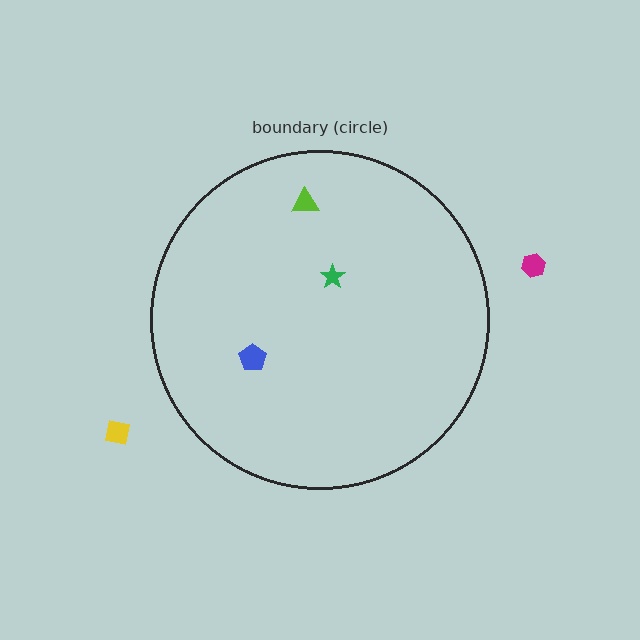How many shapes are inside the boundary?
3 inside, 2 outside.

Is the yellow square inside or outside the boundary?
Outside.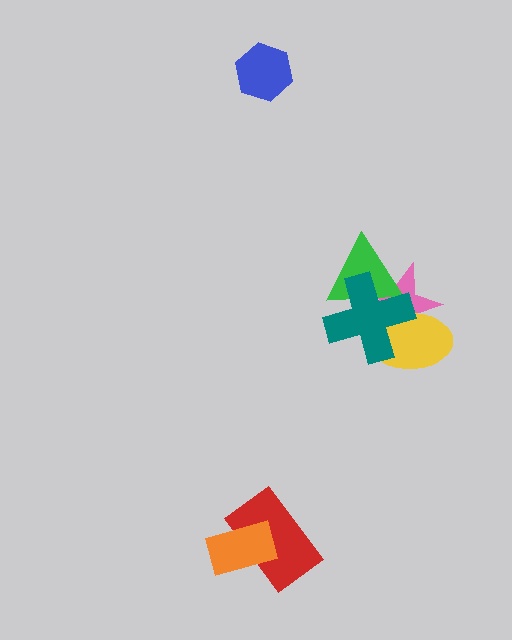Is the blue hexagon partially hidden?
No, no other shape covers it.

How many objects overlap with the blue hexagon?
0 objects overlap with the blue hexagon.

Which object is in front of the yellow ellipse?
The teal cross is in front of the yellow ellipse.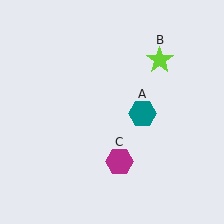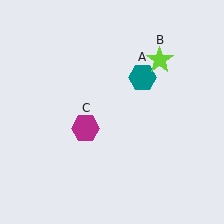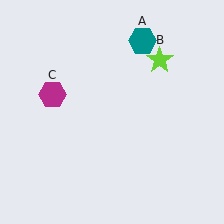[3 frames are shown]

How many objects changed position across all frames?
2 objects changed position: teal hexagon (object A), magenta hexagon (object C).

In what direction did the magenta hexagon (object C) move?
The magenta hexagon (object C) moved up and to the left.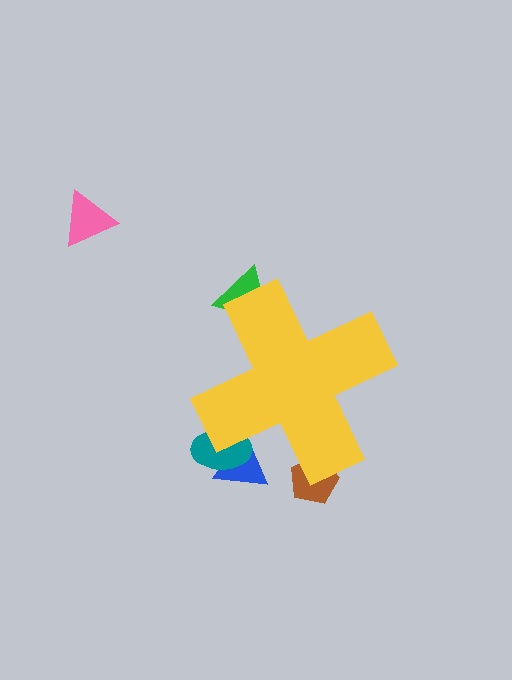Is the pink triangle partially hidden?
No, the pink triangle is fully visible.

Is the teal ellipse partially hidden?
Yes, the teal ellipse is partially hidden behind the yellow cross.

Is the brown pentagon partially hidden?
Yes, the brown pentagon is partially hidden behind the yellow cross.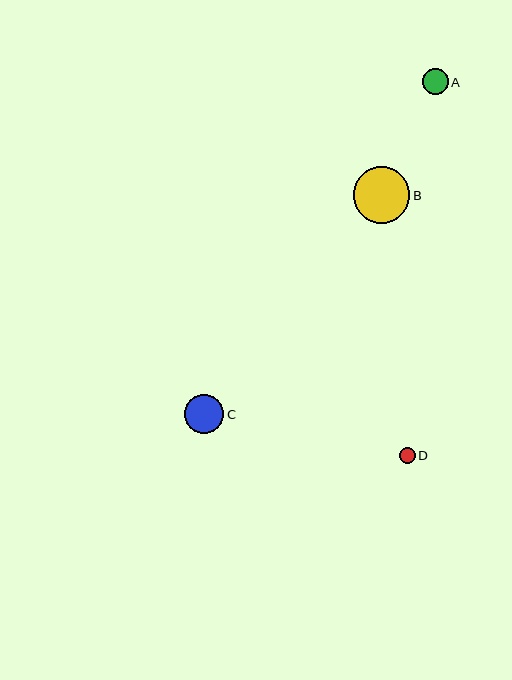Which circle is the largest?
Circle B is the largest with a size of approximately 56 pixels.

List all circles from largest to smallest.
From largest to smallest: B, C, A, D.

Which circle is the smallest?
Circle D is the smallest with a size of approximately 16 pixels.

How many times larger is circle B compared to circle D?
Circle B is approximately 3.6 times the size of circle D.